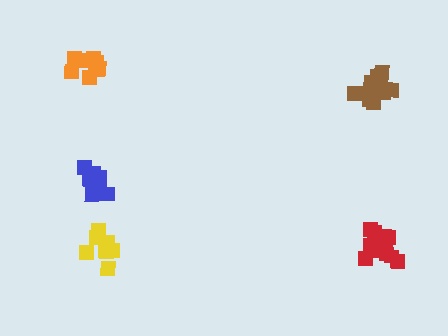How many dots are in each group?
Group 1: 8 dots, Group 2: 13 dots, Group 3: 12 dots, Group 4: 8 dots, Group 5: 14 dots (55 total).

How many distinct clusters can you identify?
There are 5 distinct clusters.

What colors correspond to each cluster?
The clusters are colored: orange, red, blue, yellow, brown.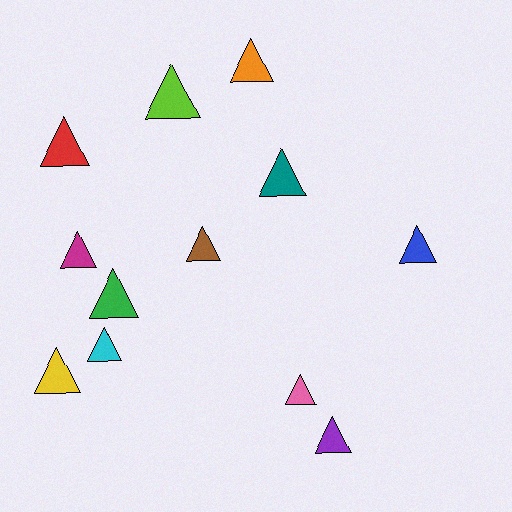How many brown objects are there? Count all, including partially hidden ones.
There is 1 brown object.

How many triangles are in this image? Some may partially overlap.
There are 12 triangles.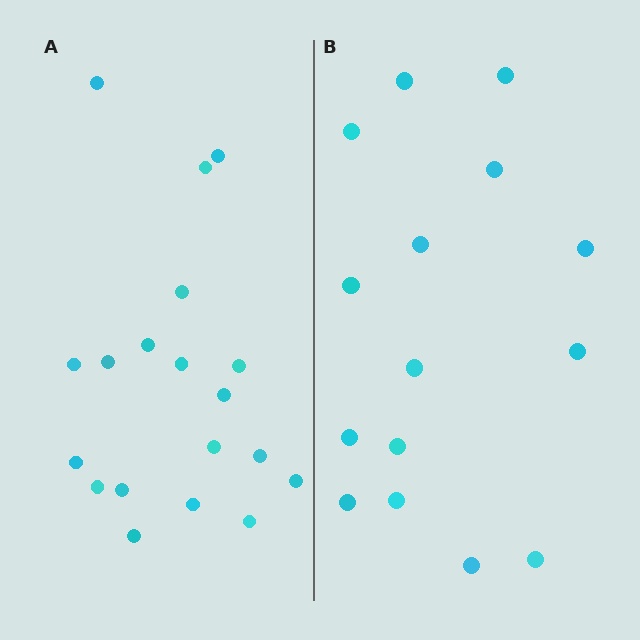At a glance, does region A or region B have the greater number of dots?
Region A (the left region) has more dots.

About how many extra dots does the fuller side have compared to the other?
Region A has about 4 more dots than region B.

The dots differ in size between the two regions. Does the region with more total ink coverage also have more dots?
No. Region B has more total ink coverage because its dots are larger, but region A actually contains more individual dots. Total area can be misleading — the number of items is what matters here.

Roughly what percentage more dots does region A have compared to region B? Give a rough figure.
About 25% more.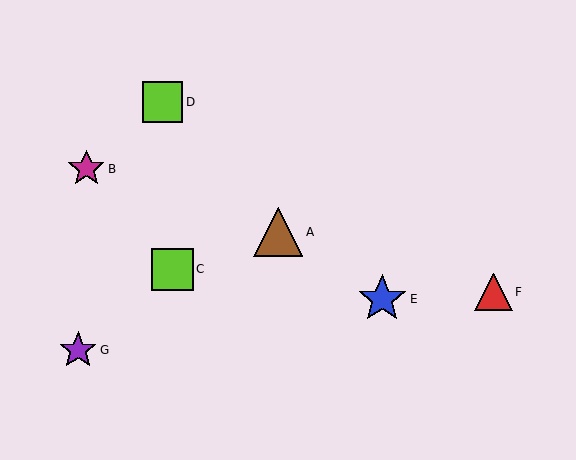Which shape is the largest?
The brown triangle (labeled A) is the largest.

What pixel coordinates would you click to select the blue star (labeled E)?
Click at (382, 299) to select the blue star E.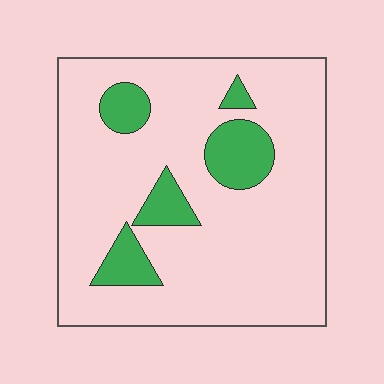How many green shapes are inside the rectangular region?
5.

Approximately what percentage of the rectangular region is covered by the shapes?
Approximately 15%.